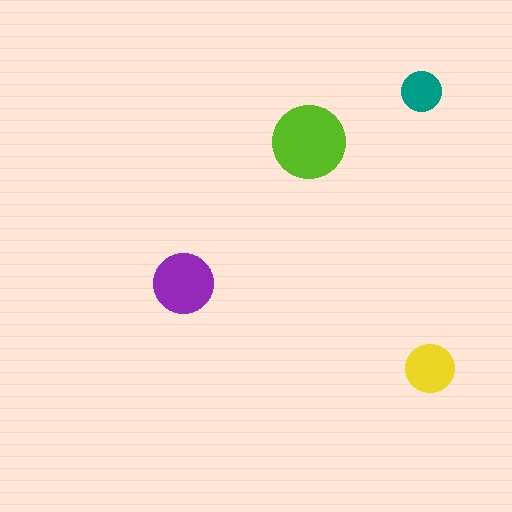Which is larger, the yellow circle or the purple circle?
The purple one.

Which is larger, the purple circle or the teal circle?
The purple one.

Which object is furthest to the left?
The purple circle is leftmost.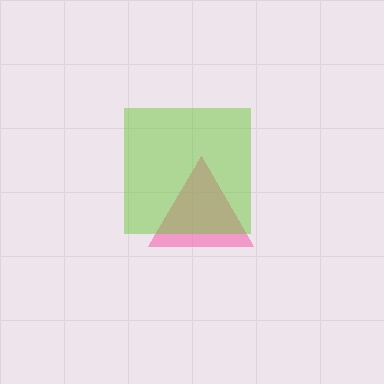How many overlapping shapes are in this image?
There are 2 overlapping shapes in the image.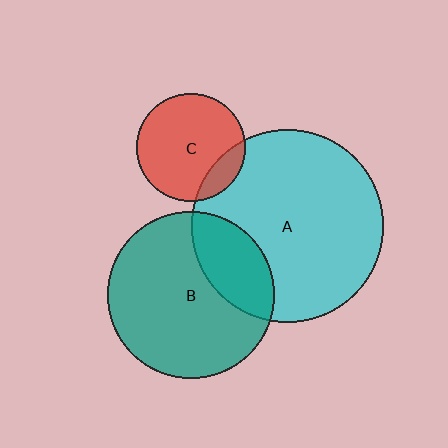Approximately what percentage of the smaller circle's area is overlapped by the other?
Approximately 15%.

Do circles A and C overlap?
Yes.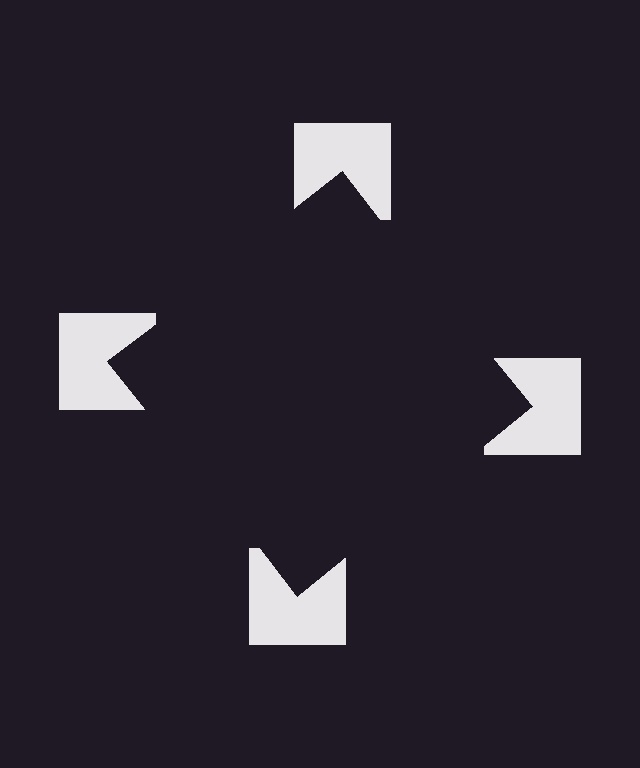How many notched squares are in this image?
There are 4 — one at each vertex of the illusory square.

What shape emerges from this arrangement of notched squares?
An illusory square — its edges are inferred from the aligned wedge cuts in the notched squares, not physically drawn.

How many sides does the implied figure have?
4 sides.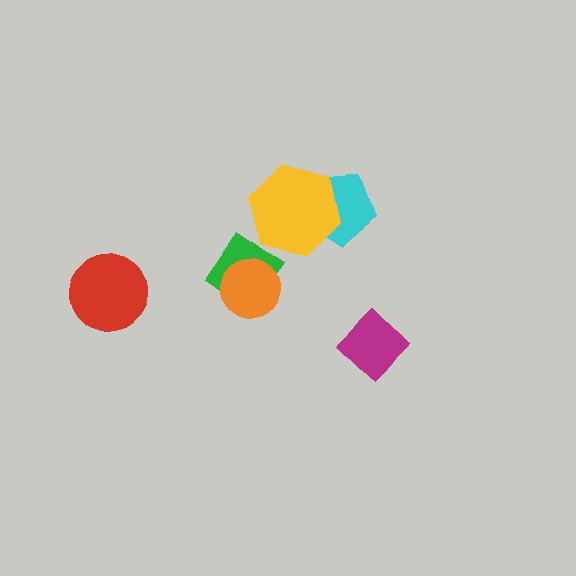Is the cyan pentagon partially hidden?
Yes, it is partially covered by another shape.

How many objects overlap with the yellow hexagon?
2 objects overlap with the yellow hexagon.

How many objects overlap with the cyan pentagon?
1 object overlaps with the cyan pentagon.